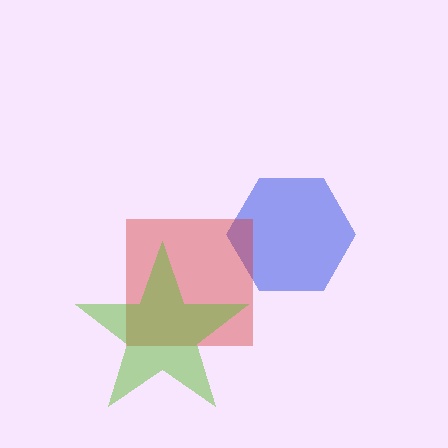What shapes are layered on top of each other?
The layered shapes are: a blue hexagon, a red square, a lime star.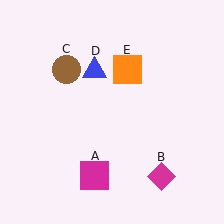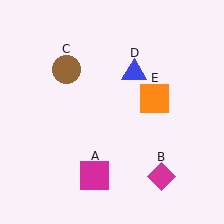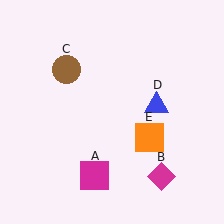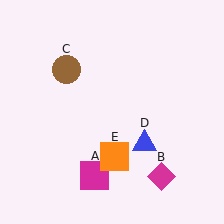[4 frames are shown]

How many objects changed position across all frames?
2 objects changed position: blue triangle (object D), orange square (object E).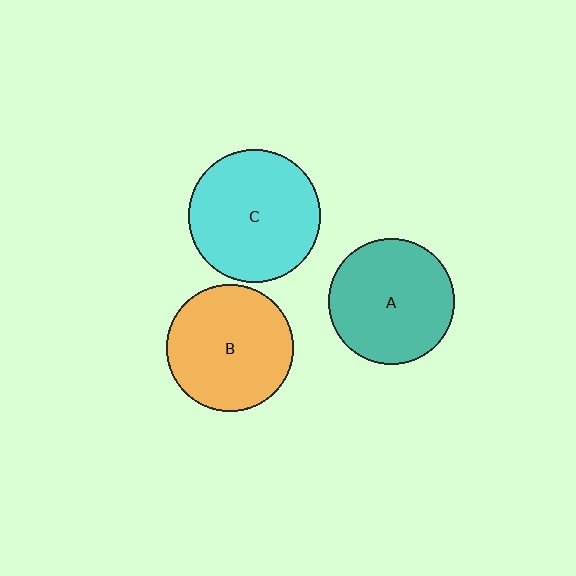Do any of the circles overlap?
No, none of the circles overlap.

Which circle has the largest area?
Circle C (cyan).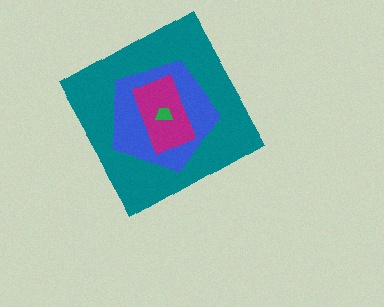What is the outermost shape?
The teal diamond.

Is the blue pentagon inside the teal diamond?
Yes.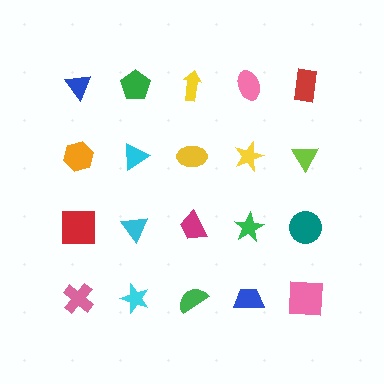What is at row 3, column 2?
A cyan triangle.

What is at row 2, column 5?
A lime triangle.